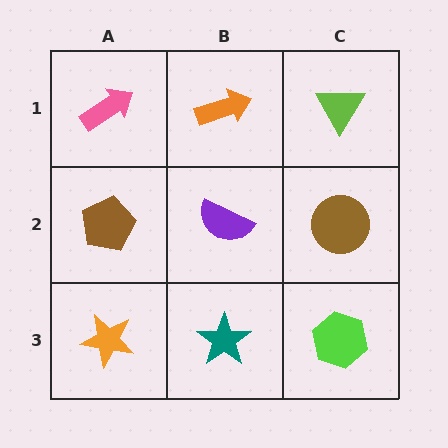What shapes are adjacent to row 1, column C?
A brown circle (row 2, column C), an orange arrow (row 1, column B).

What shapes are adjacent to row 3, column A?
A brown pentagon (row 2, column A), a teal star (row 3, column B).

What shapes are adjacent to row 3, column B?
A purple semicircle (row 2, column B), an orange star (row 3, column A), a lime hexagon (row 3, column C).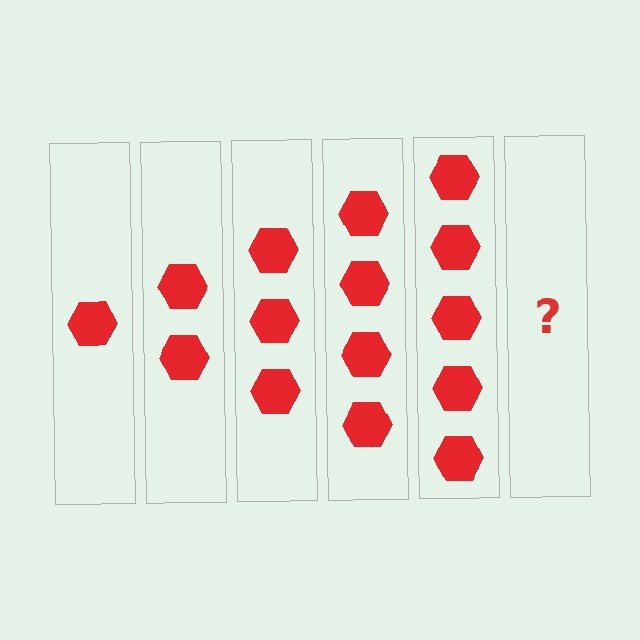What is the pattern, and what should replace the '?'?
The pattern is that each step adds one more hexagon. The '?' should be 6 hexagons.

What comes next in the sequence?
The next element should be 6 hexagons.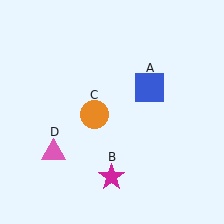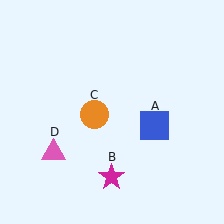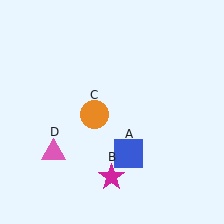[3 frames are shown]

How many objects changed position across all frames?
1 object changed position: blue square (object A).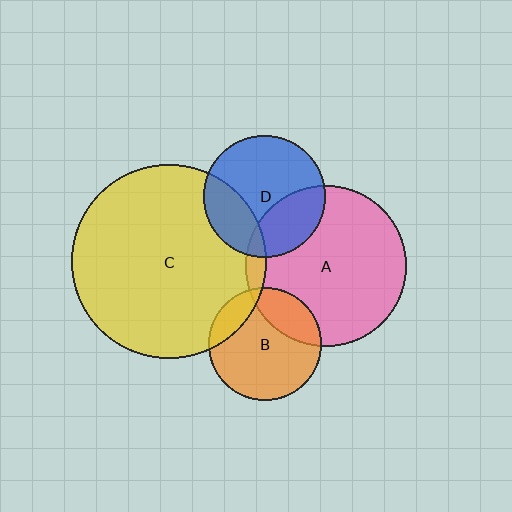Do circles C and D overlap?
Yes.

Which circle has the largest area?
Circle C (yellow).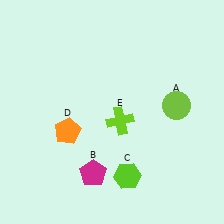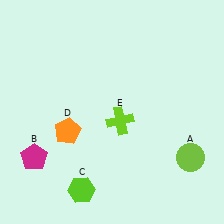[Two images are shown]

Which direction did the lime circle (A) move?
The lime circle (A) moved down.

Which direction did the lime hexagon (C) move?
The lime hexagon (C) moved left.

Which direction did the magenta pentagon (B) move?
The magenta pentagon (B) moved left.